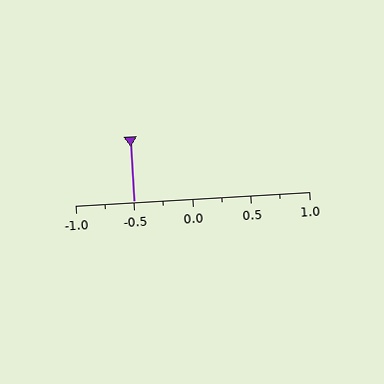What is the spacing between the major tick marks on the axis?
The major ticks are spaced 0.5 apart.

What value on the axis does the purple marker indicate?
The marker indicates approximately -0.5.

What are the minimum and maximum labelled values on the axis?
The axis runs from -1.0 to 1.0.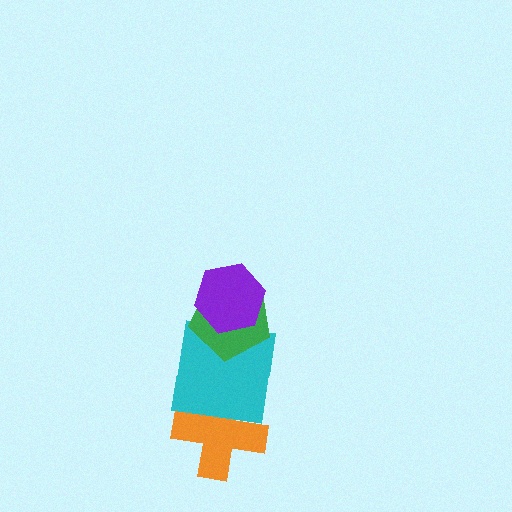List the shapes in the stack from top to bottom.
From top to bottom: the purple hexagon, the green pentagon, the cyan square, the orange cross.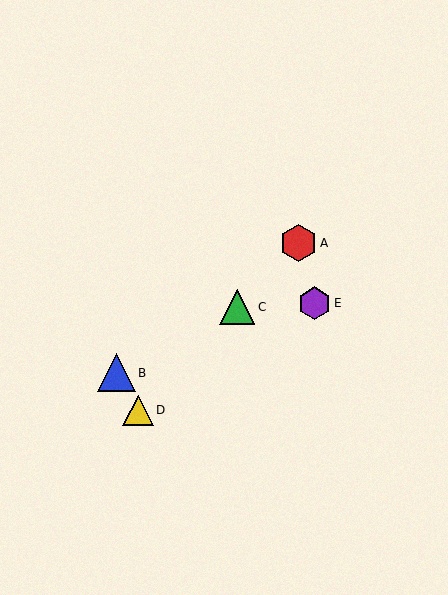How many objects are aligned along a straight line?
3 objects (A, C, D) are aligned along a straight line.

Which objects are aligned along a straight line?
Objects A, C, D are aligned along a straight line.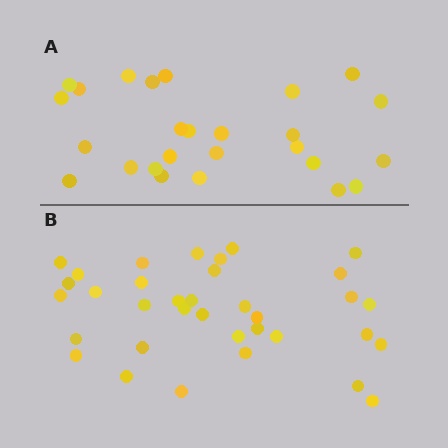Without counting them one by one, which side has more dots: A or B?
Region B (the bottom region) has more dots.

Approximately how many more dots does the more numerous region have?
Region B has roughly 8 or so more dots than region A.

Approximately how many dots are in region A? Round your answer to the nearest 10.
About 30 dots. (The exact count is 26, which rounds to 30.)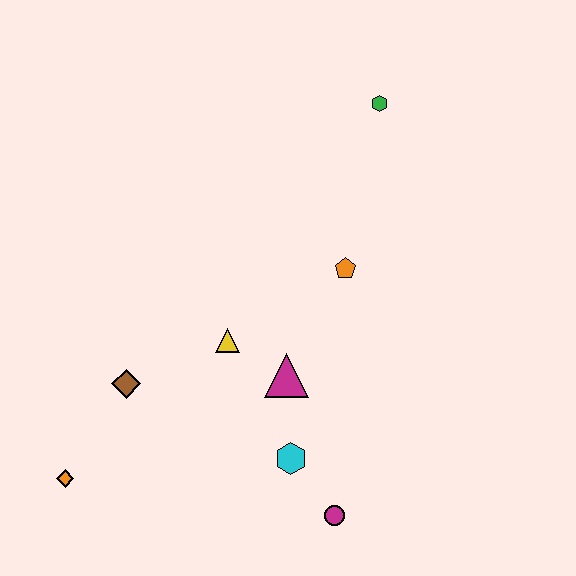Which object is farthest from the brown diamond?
The green hexagon is farthest from the brown diamond.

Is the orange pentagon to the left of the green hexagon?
Yes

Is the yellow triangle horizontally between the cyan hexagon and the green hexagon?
No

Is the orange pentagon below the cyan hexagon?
No